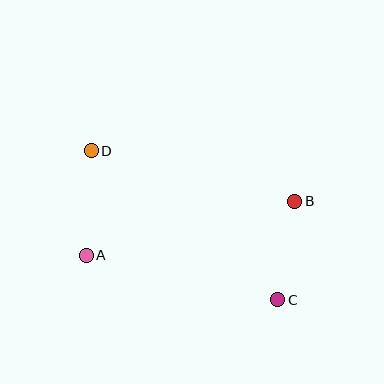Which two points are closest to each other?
Points B and C are closest to each other.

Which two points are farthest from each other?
Points C and D are farthest from each other.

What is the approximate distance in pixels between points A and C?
The distance between A and C is approximately 197 pixels.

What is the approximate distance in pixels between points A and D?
The distance between A and D is approximately 104 pixels.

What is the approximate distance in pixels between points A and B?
The distance between A and B is approximately 216 pixels.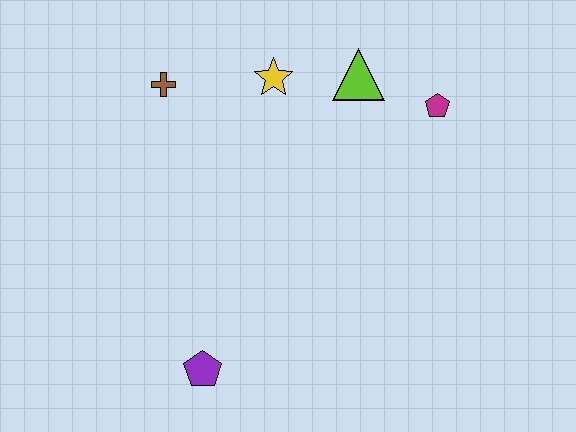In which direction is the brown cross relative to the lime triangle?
The brown cross is to the left of the lime triangle.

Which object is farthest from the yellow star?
The purple pentagon is farthest from the yellow star.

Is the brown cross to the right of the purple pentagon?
No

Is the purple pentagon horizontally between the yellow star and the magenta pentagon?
No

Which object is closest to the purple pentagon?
The brown cross is closest to the purple pentagon.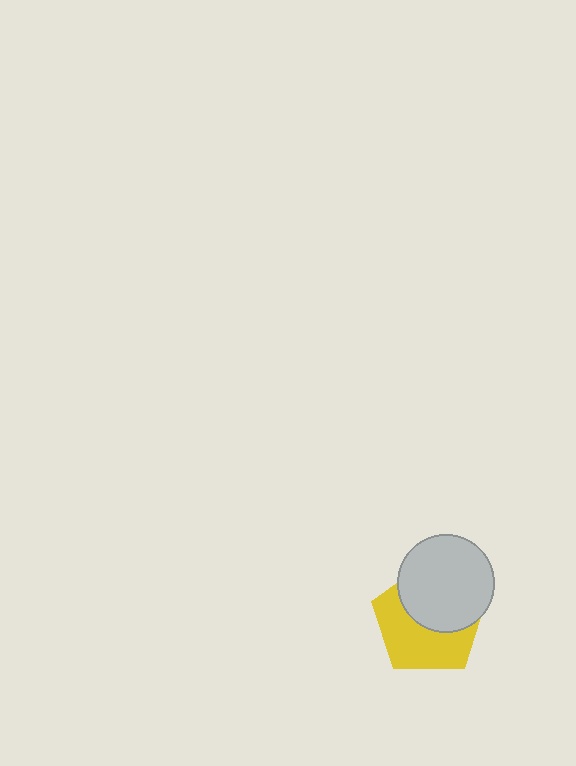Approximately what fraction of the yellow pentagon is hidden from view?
Roughly 47% of the yellow pentagon is hidden behind the light gray circle.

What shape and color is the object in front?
The object in front is a light gray circle.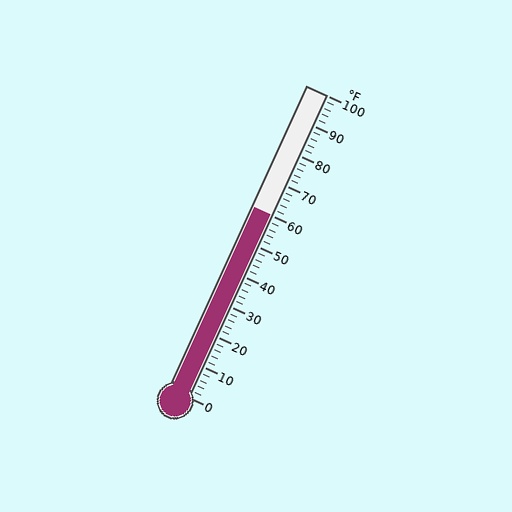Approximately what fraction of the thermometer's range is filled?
The thermometer is filled to approximately 60% of its range.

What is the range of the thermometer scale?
The thermometer scale ranges from 0°F to 100°F.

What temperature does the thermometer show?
The thermometer shows approximately 60°F.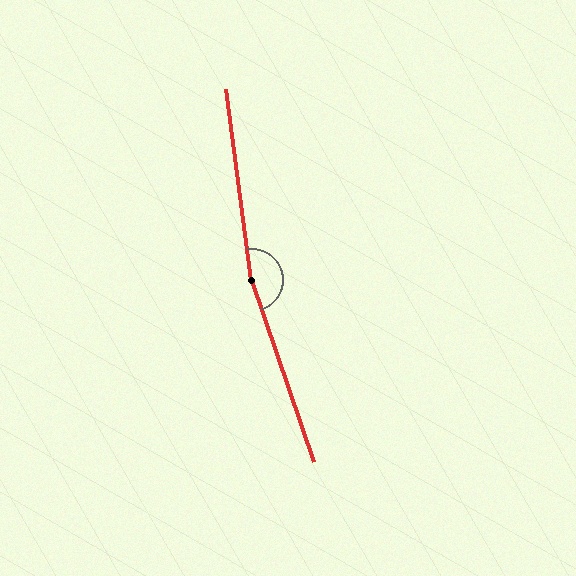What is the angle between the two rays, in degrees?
Approximately 169 degrees.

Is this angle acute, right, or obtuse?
It is obtuse.